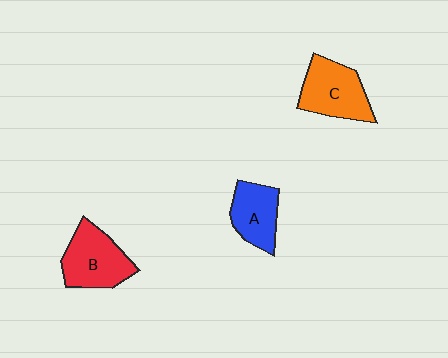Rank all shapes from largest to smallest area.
From largest to smallest: B (red), C (orange), A (blue).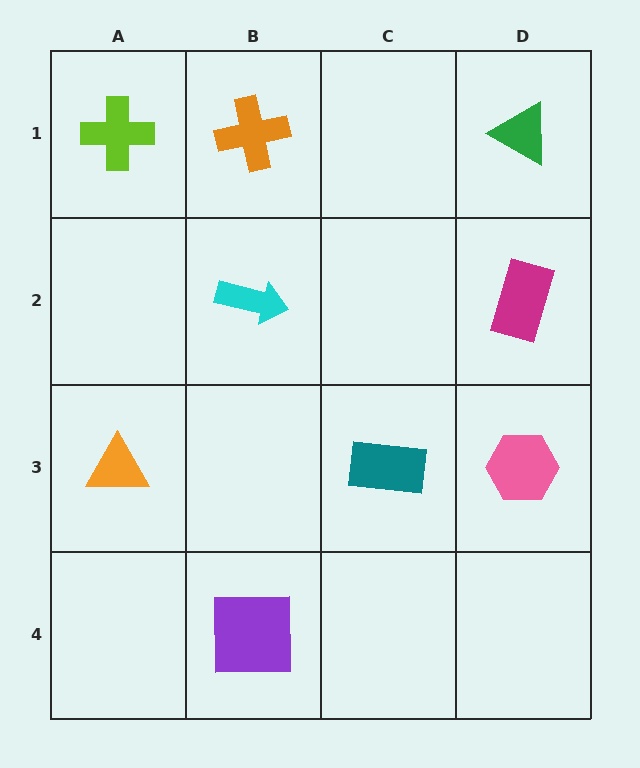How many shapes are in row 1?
3 shapes.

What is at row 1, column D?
A green triangle.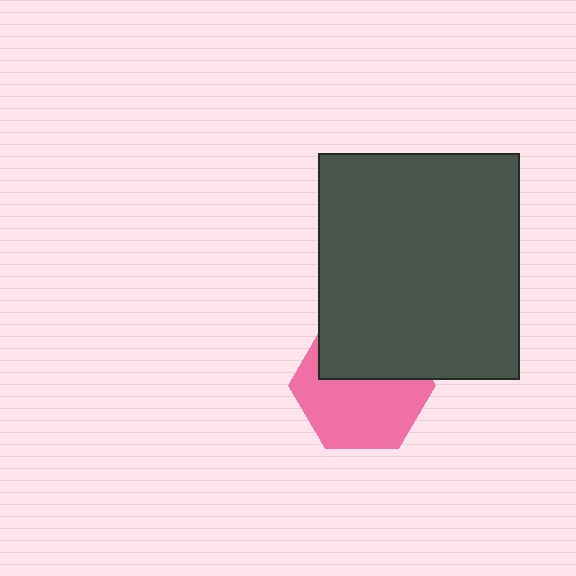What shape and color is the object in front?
The object in front is a dark gray rectangle.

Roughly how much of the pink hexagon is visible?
About half of it is visible (roughly 60%).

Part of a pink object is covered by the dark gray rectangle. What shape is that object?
It is a hexagon.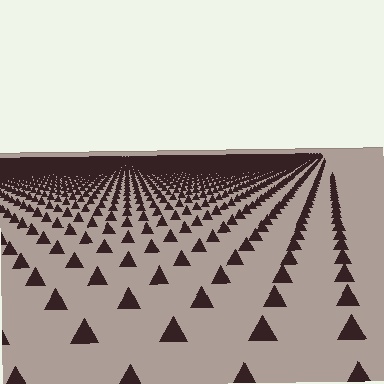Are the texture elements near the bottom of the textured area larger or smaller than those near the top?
Larger. Near the bottom, elements are closer to the viewer and appear at a bigger on-screen size.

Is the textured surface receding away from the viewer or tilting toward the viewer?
The surface is receding away from the viewer. Texture elements get smaller and denser toward the top.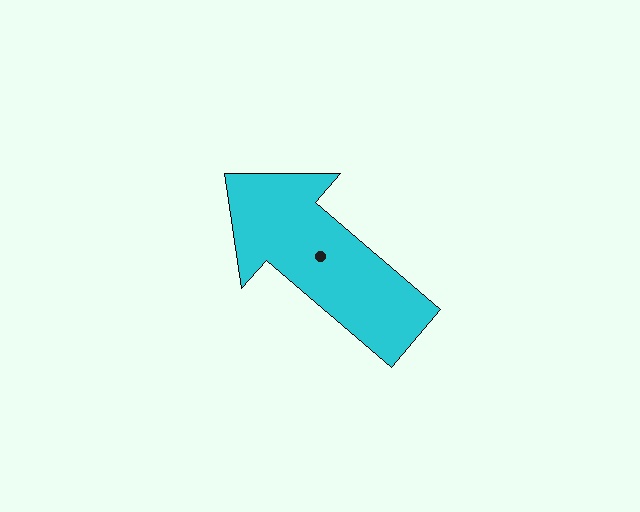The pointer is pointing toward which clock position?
Roughly 10 o'clock.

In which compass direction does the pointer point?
Northwest.